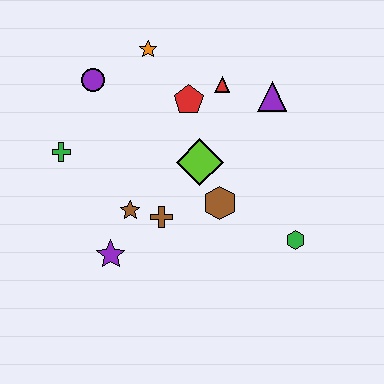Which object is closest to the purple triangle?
The red triangle is closest to the purple triangle.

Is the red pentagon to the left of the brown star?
No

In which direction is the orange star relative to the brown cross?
The orange star is above the brown cross.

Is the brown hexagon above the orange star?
No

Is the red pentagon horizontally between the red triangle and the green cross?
Yes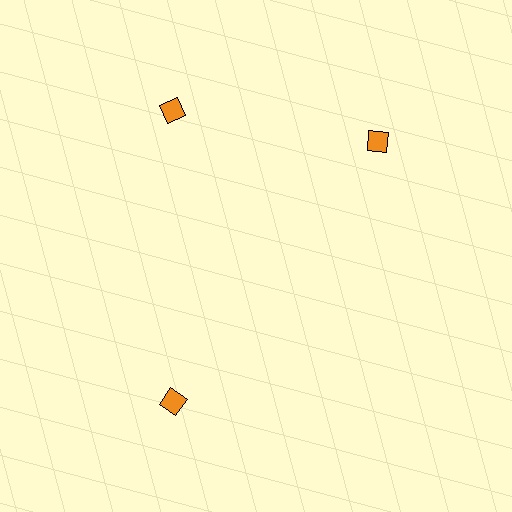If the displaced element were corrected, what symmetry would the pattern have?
It would have 3-fold rotational symmetry — the pattern would map onto itself every 120 degrees.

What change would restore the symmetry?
The symmetry would be restored by rotating it back into even spacing with its neighbors so that all 3 diamonds sit at equal angles and equal distance from the center.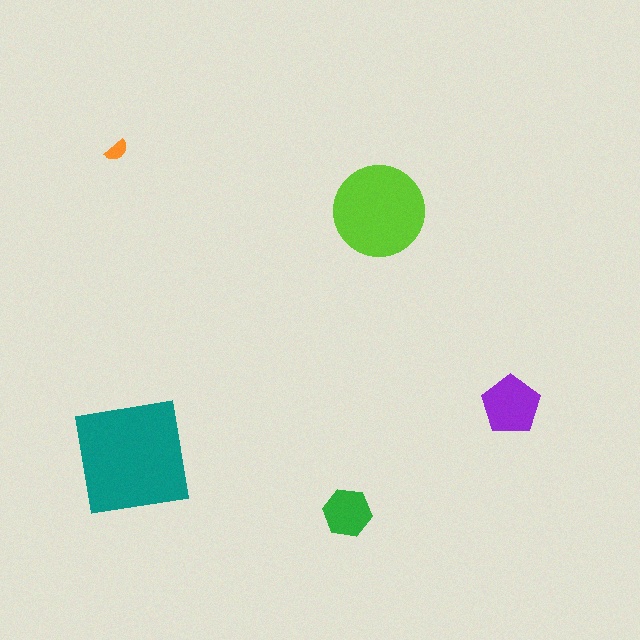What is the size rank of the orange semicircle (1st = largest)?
5th.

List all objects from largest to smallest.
The teal square, the lime circle, the purple pentagon, the green hexagon, the orange semicircle.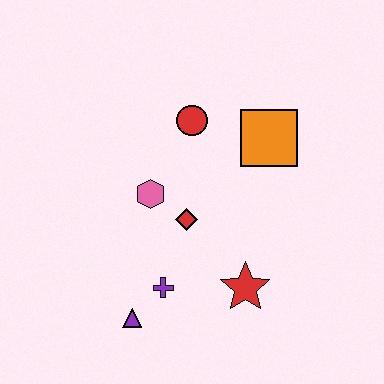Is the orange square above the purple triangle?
Yes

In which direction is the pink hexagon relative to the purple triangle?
The pink hexagon is above the purple triangle.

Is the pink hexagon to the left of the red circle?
Yes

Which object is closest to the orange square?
The red circle is closest to the orange square.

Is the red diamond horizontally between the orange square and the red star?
No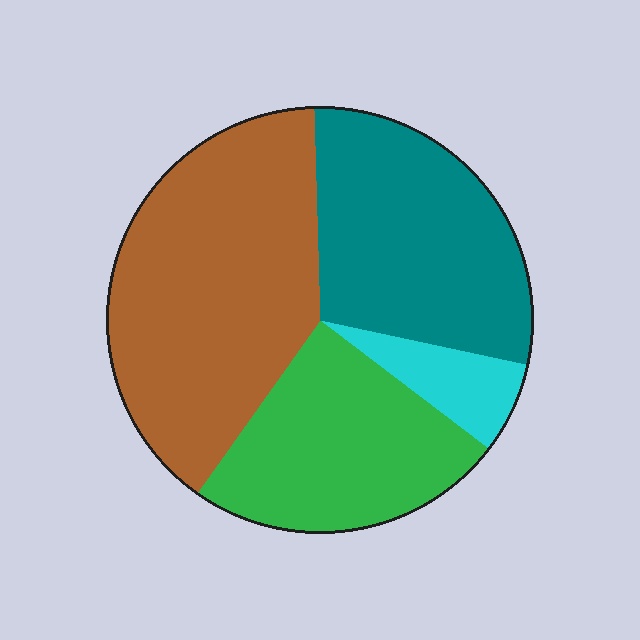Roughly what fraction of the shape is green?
Green covers roughly 25% of the shape.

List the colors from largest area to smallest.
From largest to smallest: brown, teal, green, cyan.